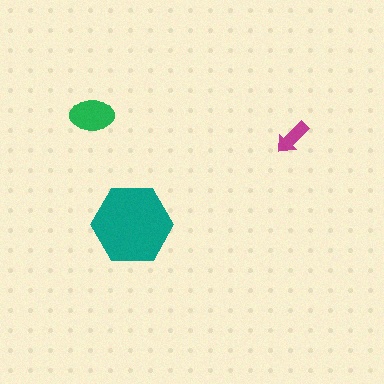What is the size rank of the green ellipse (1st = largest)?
2nd.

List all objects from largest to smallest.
The teal hexagon, the green ellipse, the magenta arrow.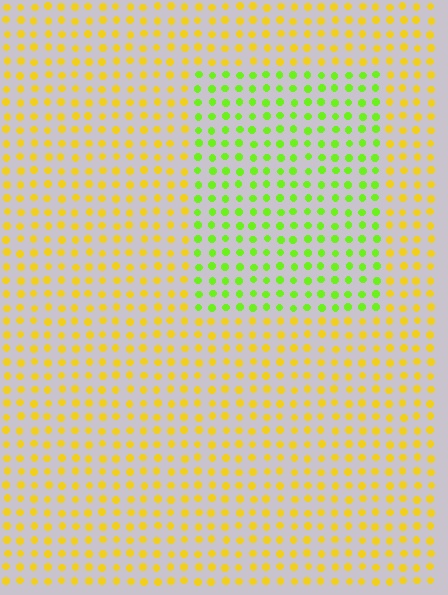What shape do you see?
I see a rectangle.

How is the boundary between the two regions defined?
The boundary is defined purely by a slight shift in hue (about 48 degrees). Spacing, size, and orientation are identical on both sides.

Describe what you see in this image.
The image is filled with small yellow elements in a uniform arrangement. A rectangle-shaped region is visible where the elements are tinted to a slightly different hue, forming a subtle color boundary.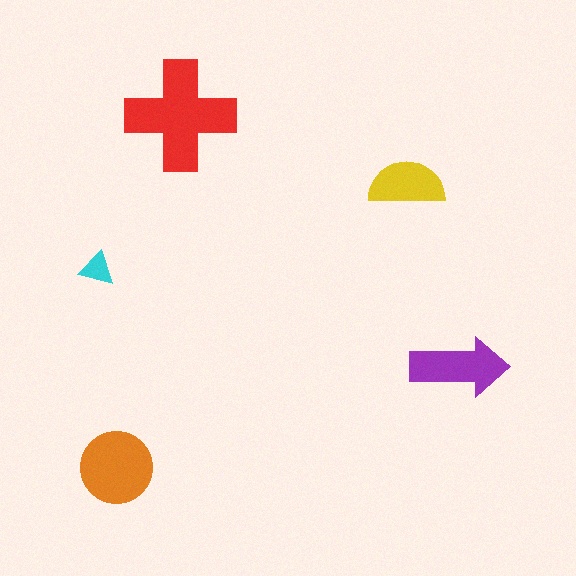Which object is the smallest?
The cyan triangle.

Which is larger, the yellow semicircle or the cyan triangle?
The yellow semicircle.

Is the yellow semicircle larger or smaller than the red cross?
Smaller.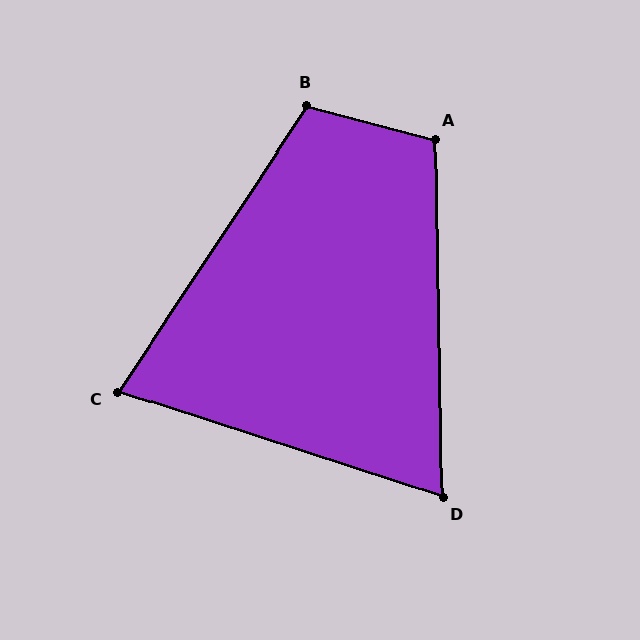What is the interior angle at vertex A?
Approximately 106 degrees (obtuse).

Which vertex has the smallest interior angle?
D, at approximately 71 degrees.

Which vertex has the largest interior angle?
B, at approximately 109 degrees.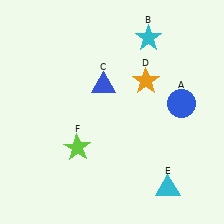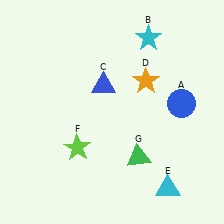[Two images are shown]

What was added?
A green triangle (G) was added in Image 2.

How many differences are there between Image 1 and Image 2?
There is 1 difference between the two images.